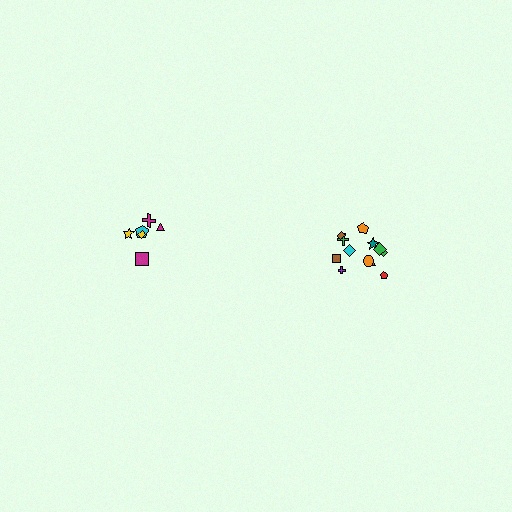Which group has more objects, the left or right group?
The right group.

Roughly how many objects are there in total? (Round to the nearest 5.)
Roughly 20 objects in total.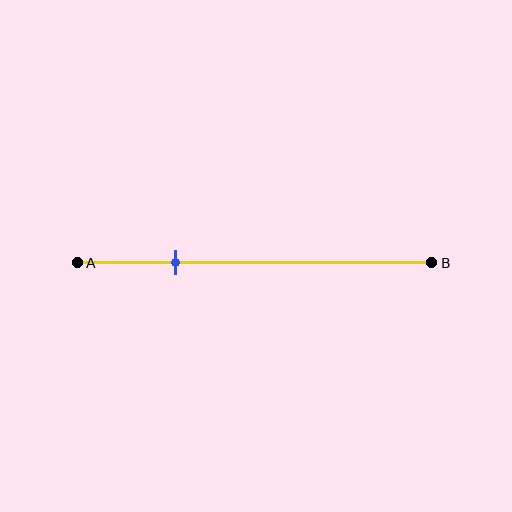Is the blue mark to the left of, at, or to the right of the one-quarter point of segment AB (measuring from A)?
The blue mark is approximately at the one-quarter point of segment AB.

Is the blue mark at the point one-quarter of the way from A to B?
Yes, the mark is approximately at the one-quarter point.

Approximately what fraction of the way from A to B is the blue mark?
The blue mark is approximately 30% of the way from A to B.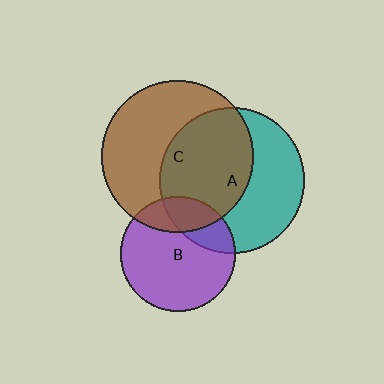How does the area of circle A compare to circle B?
Approximately 1.6 times.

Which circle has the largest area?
Circle C (brown).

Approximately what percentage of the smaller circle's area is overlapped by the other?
Approximately 55%.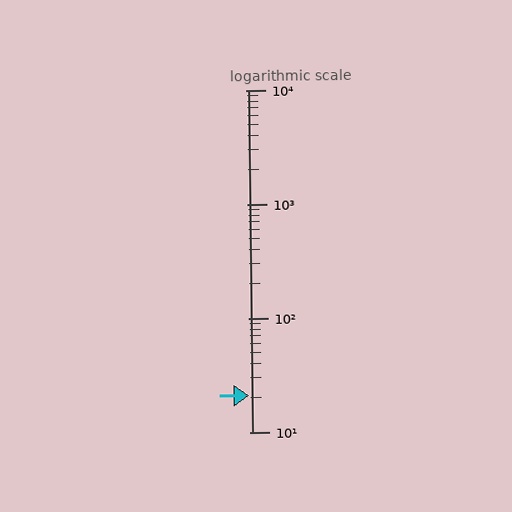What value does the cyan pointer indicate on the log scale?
The pointer indicates approximately 21.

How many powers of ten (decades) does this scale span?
The scale spans 3 decades, from 10 to 10000.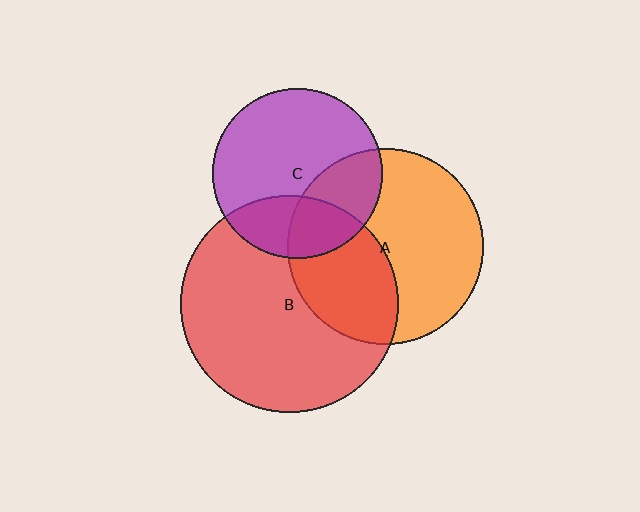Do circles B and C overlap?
Yes.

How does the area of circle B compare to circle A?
Approximately 1.2 times.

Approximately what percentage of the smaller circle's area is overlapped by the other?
Approximately 25%.